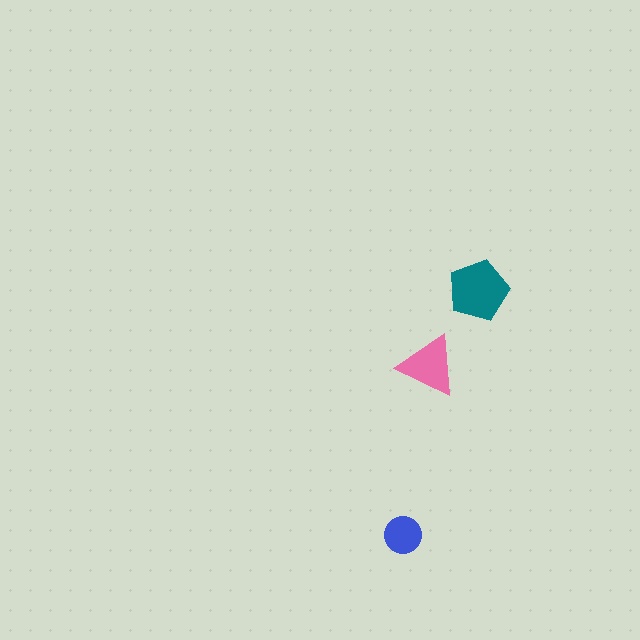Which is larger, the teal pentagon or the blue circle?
The teal pentagon.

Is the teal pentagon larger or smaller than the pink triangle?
Larger.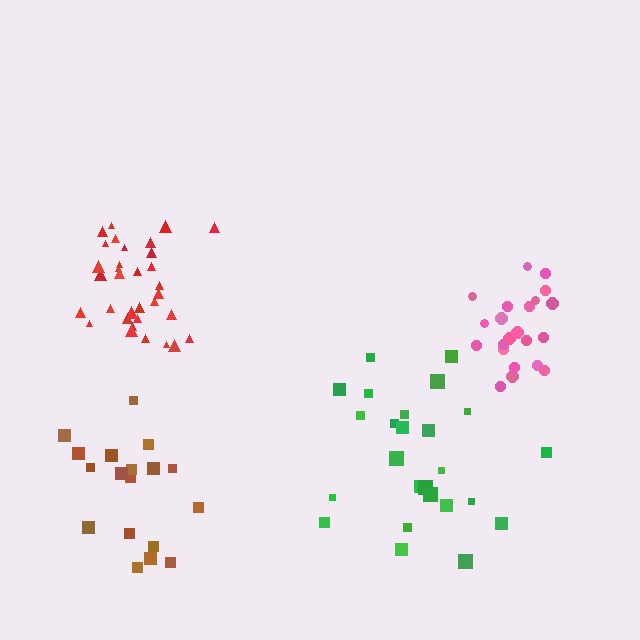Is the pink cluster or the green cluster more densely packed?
Pink.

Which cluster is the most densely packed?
Pink.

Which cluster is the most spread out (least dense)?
Green.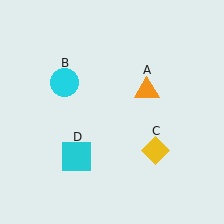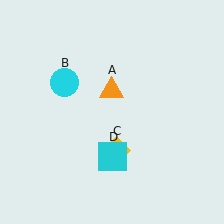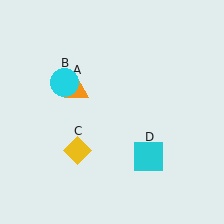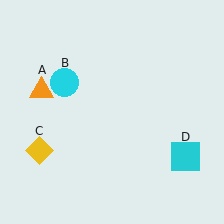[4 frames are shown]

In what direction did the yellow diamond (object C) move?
The yellow diamond (object C) moved left.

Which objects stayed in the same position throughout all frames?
Cyan circle (object B) remained stationary.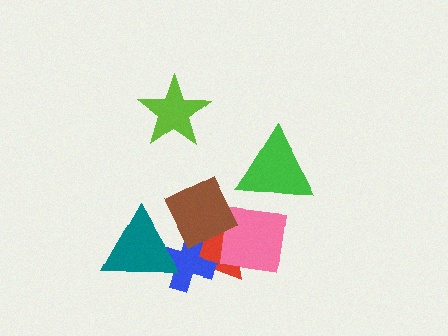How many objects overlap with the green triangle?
1 object overlaps with the green triangle.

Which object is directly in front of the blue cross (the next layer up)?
The brown diamond is directly in front of the blue cross.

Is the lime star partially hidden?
No, no other shape covers it.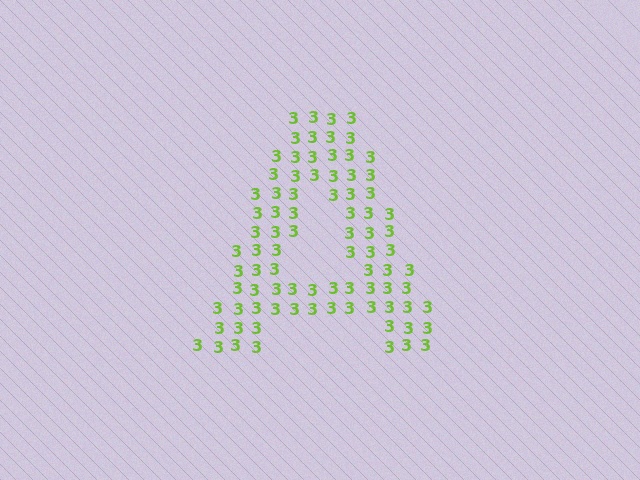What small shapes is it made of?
It is made of small digit 3's.